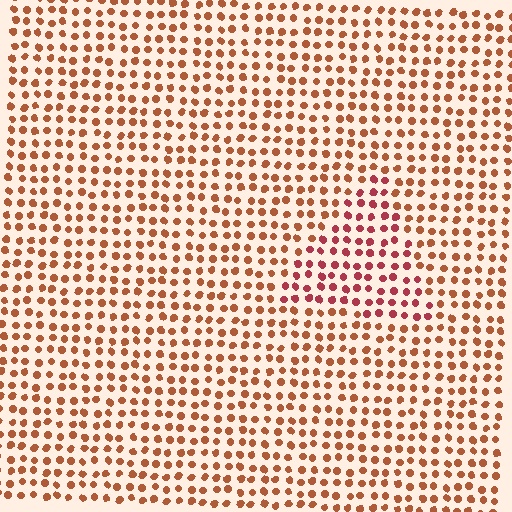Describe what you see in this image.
The image is filled with small brown elements in a uniform arrangement. A triangle-shaped region is visible where the elements are tinted to a slightly different hue, forming a subtle color boundary.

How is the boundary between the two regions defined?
The boundary is defined purely by a slight shift in hue (about 29 degrees). Spacing, size, and orientation are identical on both sides.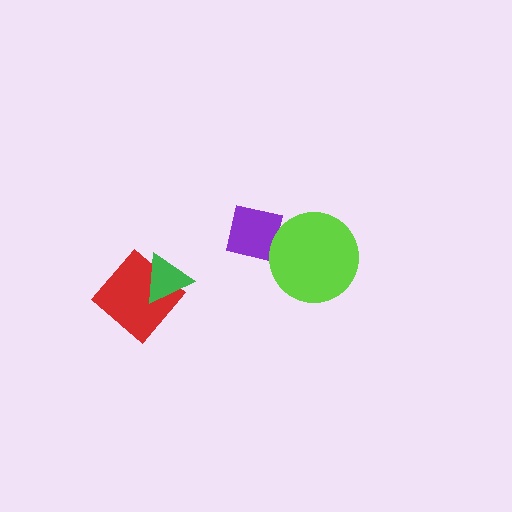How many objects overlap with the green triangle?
1 object overlaps with the green triangle.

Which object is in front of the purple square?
The lime circle is in front of the purple square.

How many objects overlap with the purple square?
1 object overlaps with the purple square.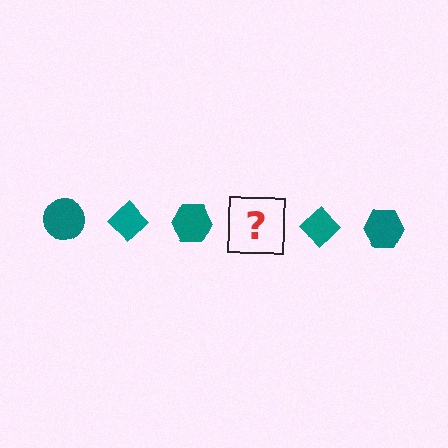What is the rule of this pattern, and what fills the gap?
The rule is that the pattern cycles through circle, diamond, hexagon shapes in teal. The gap should be filled with a teal circle.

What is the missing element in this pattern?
The missing element is a teal circle.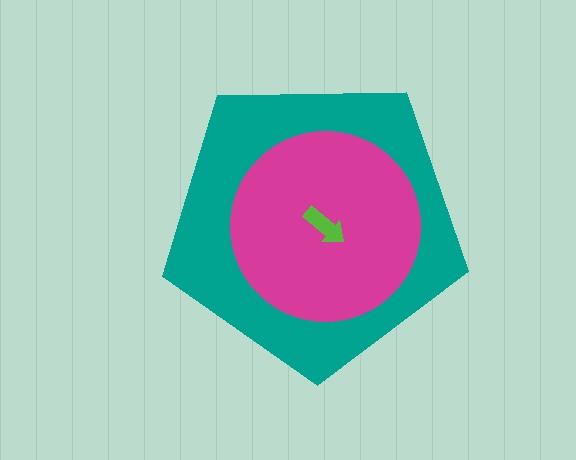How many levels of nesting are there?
3.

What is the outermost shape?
The teal pentagon.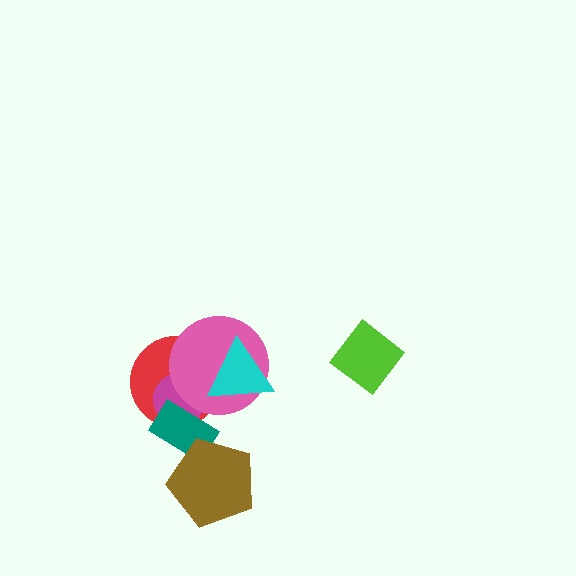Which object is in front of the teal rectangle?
The brown pentagon is in front of the teal rectangle.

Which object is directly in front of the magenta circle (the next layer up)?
The teal rectangle is directly in front of the magenta circle.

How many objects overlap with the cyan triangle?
2 objects overlap with the cyan triangle.